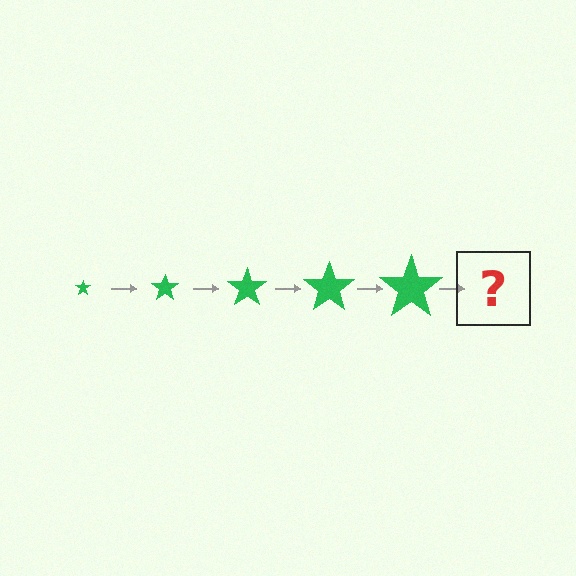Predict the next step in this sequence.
The next step is a green star, larger than the previous one.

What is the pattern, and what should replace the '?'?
The pattern is that the star gets progressively larger each step. The '?' should be a green star, larger than the previous one.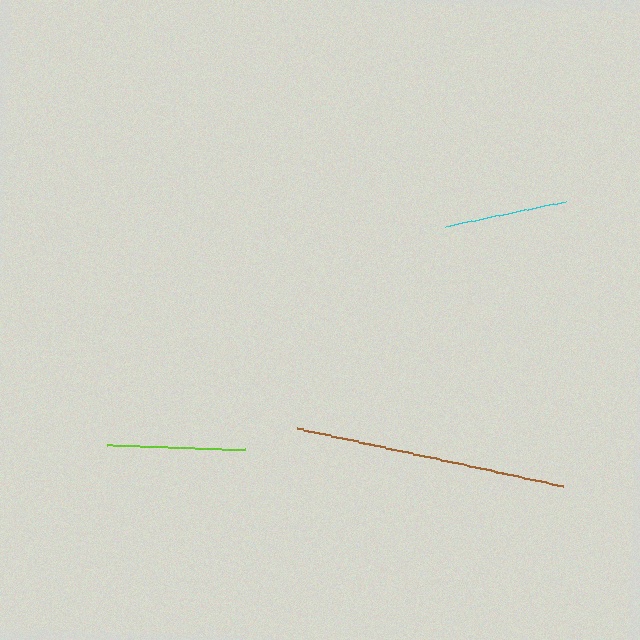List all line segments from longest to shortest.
From longest to shortest: brown, lime, cyan.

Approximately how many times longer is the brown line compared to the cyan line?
The brown line is approximately 2.2 times the length of the cyan line.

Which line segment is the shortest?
The cyan line is the shortest at approximately 122 pixels.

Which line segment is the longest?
The brown line is the longest at approximately 271 pixels.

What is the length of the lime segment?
The lime segment is approximately 138 pixels long.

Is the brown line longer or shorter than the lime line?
The brown line is longer than the lime line.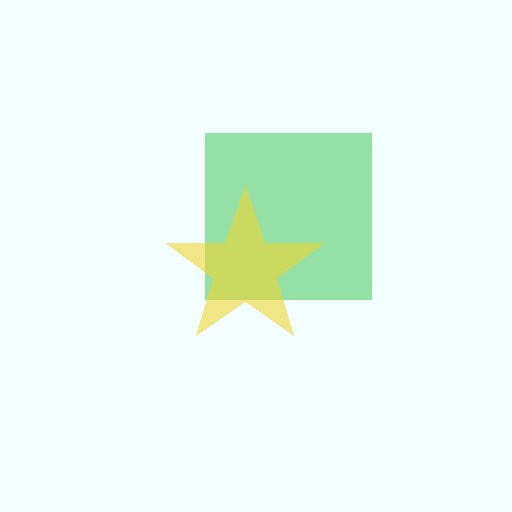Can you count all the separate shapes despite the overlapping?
Yes, there are 2 separate shapes.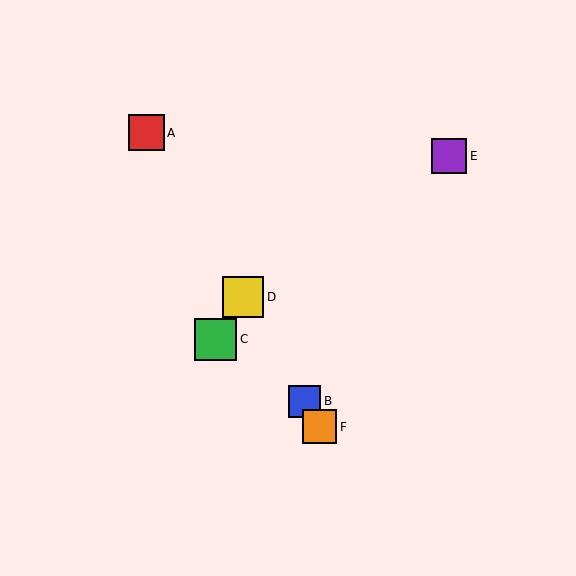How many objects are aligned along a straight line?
4 objects (A, B, D, F) are aligned along a straight line.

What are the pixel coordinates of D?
Object D is at (243, 297).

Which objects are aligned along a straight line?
Objects A, B, D, F are aligned along a straight line.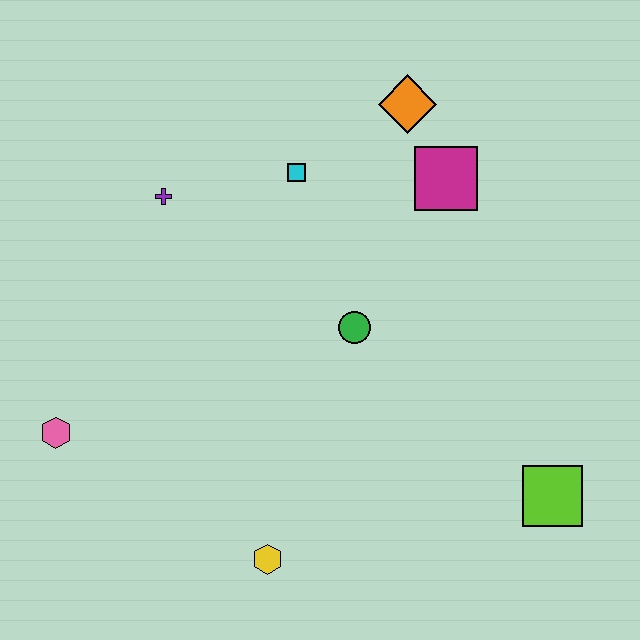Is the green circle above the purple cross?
No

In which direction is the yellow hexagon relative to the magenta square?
The yellow hexagon is below the magenta square.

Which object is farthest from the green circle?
The pink hexagon is farthest from the green circle.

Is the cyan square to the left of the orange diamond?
Yes